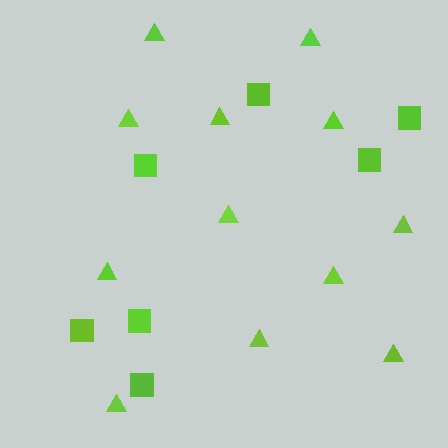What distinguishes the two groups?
There are 2 groups: one group of triangles (12) and one group of squares (7).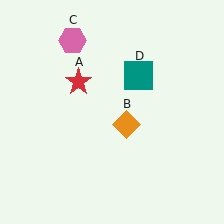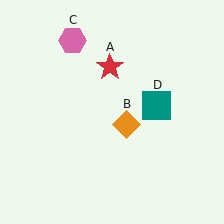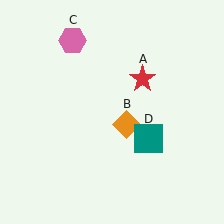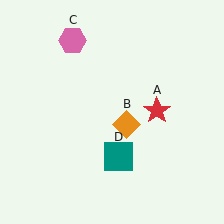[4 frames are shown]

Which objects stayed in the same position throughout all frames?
Orange diamond (object B) and pink hexagon (object C) remained stationary.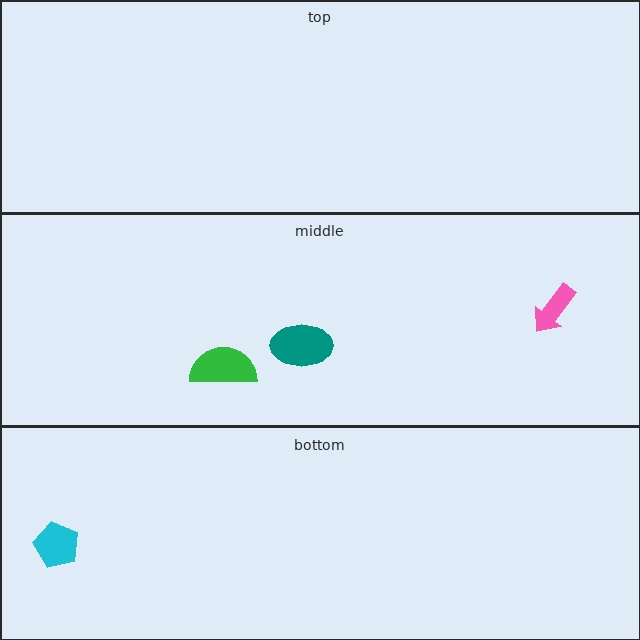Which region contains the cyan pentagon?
The bottom region.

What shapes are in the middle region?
The teal ellipse, the pink arrow, the green semicircle.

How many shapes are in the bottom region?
1.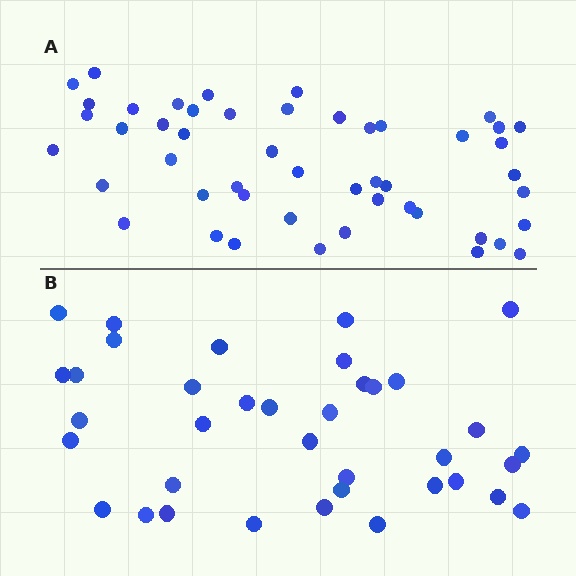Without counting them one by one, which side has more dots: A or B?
Region A (the top region) has more dots.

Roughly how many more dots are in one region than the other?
Region A has roughly 12 or so more dots than region B.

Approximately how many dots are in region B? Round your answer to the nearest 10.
About 40 dots. (The exact count is 37, which rounds to 40.)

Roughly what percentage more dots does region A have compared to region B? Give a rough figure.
About 30% more.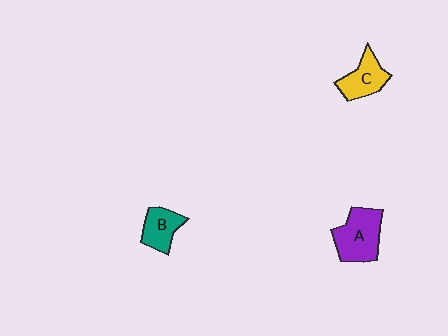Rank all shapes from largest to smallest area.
From largest to smallest: A (purple), C (yellow), B (teal).